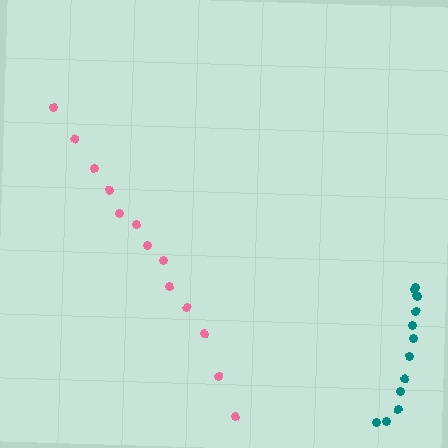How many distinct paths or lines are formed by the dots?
There are 2 distinct paths.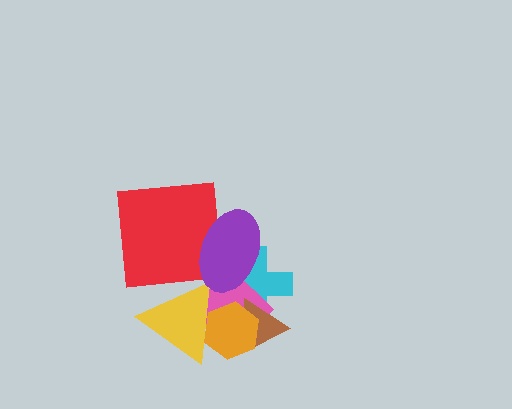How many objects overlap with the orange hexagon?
4 objects overlap with the orange hexagon.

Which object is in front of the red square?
The purple ellipse is in front of the red square.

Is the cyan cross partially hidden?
Yes, it is partially covered by another shape.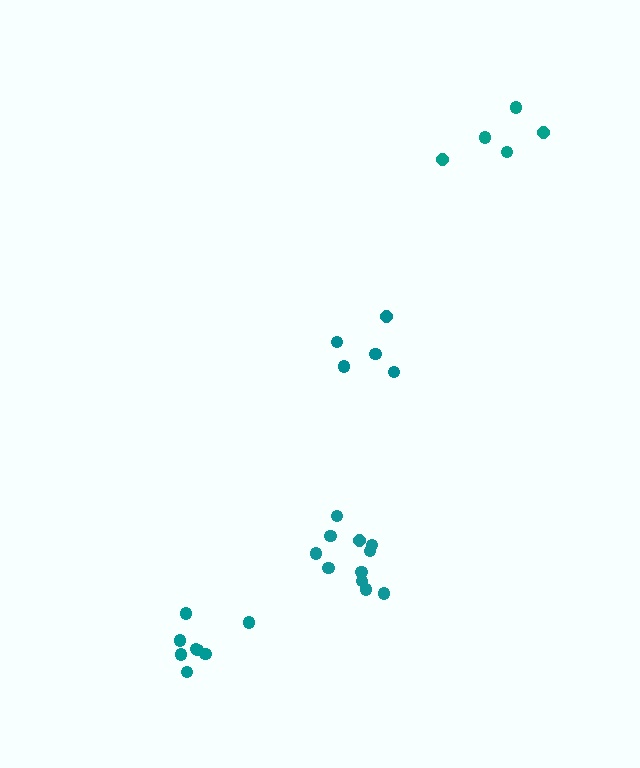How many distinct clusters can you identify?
There are 4 distinct clusters.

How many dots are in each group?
Group 1: 5 dots, Group 2: 8 dots, Group 3: 11 dots, Group 4: 5 dots (29 total).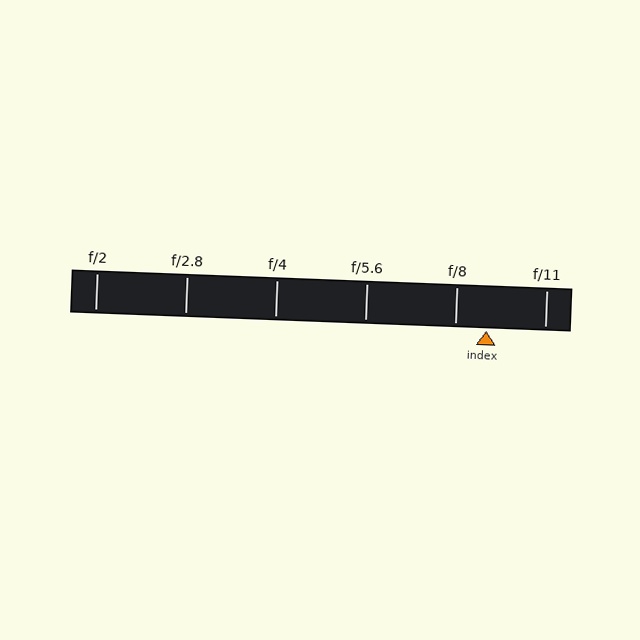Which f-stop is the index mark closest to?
The index mark is closest to f/8.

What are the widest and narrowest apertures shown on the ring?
The widest aperture shown is f/2 and the narrowest is f/11.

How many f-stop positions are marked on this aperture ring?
There are 6 f-stop positions marked.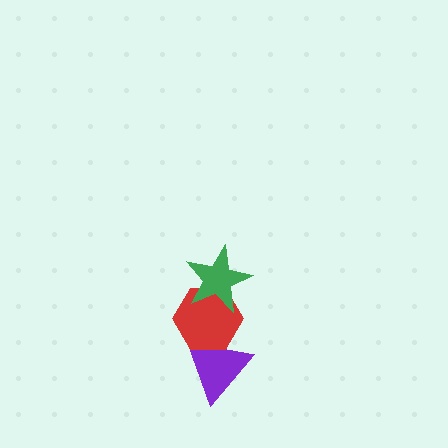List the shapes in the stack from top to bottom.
From top to bottom: the green star, the red hexagon, the purple triangle.